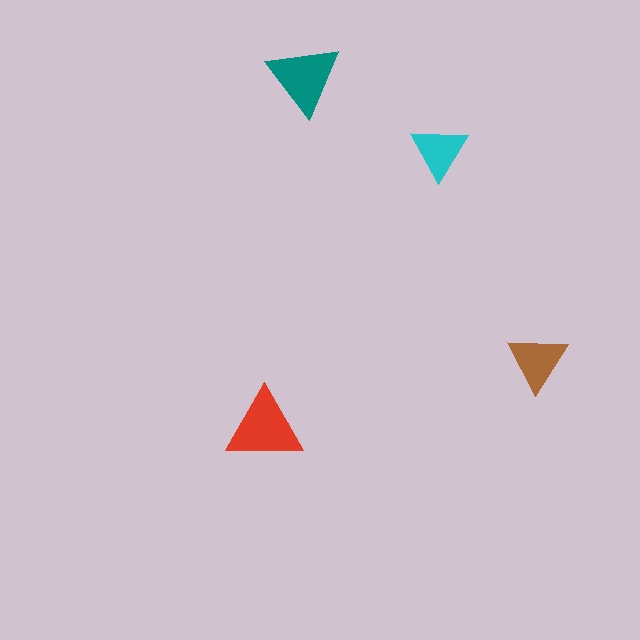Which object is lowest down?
The red triangle is bottommost.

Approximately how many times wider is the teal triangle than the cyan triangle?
About 1.5 times wider.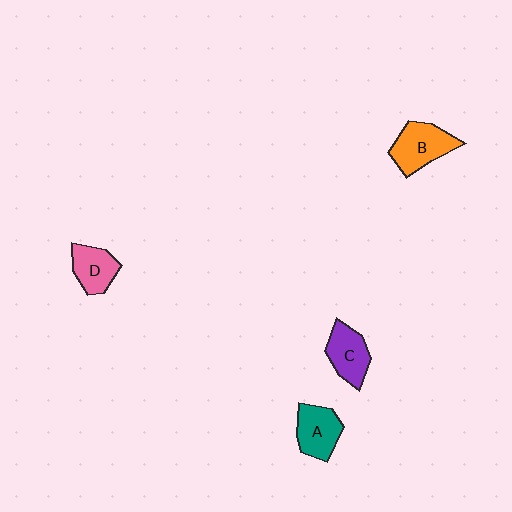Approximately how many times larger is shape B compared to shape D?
Approximately 1.3 times.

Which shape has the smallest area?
Shape D (pink).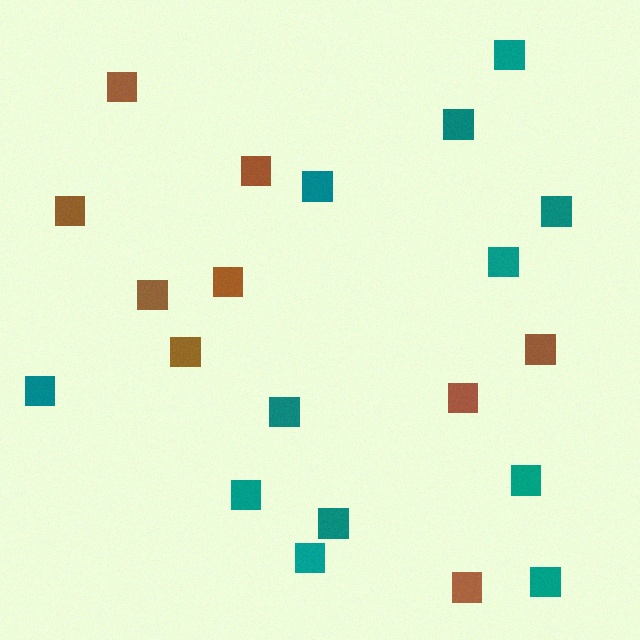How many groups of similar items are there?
There are 2 groups: one group of teal squares (12) and one group of brown squares (9).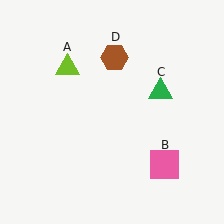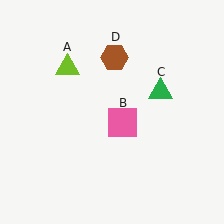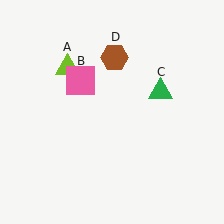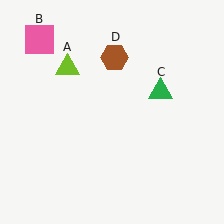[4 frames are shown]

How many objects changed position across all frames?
1 object changed position: pink square (object B).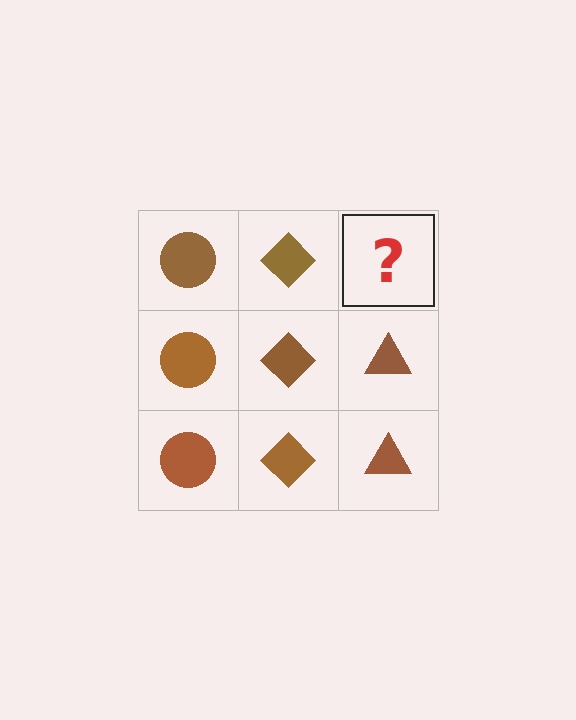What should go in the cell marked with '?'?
The missing cell should contain a brown triangle.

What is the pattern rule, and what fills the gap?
The rule is that each column has a consistent shape. The gap should be filled with a brown triangle.